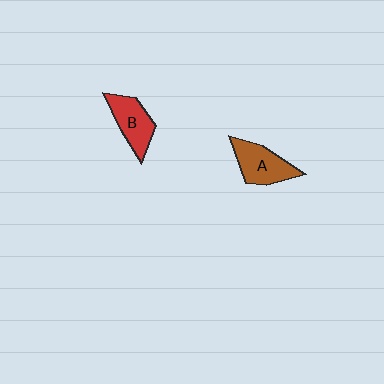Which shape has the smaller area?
Shape B (red).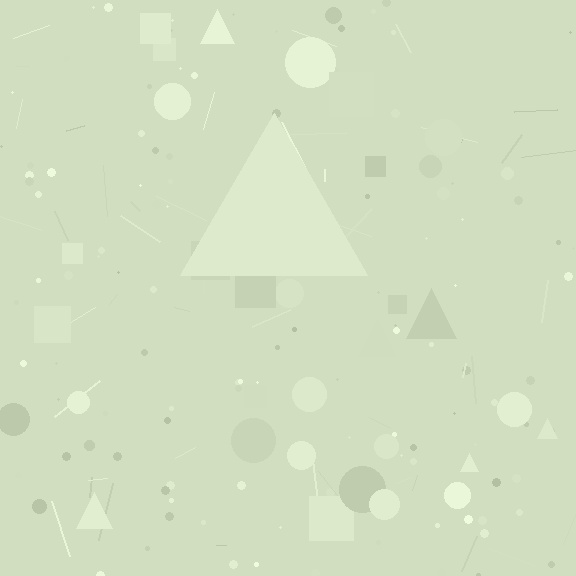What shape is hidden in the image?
A triangle is hidden in the image.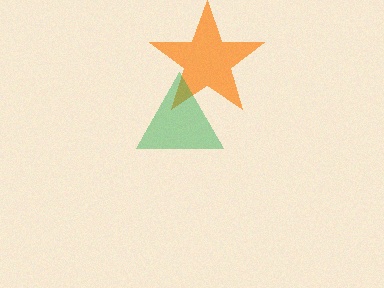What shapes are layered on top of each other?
The layered shapes are: an orange star, a green triangle.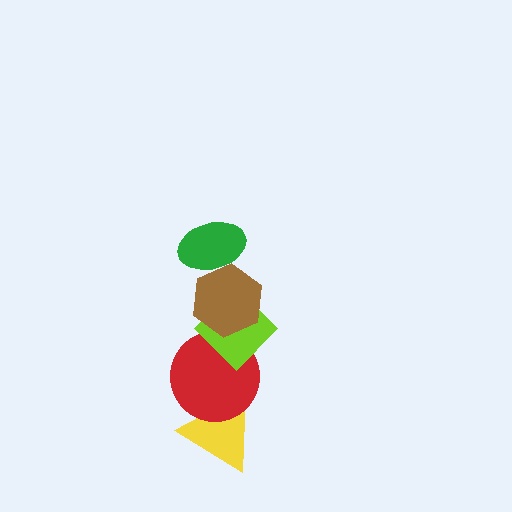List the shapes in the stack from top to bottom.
From top to bottom: the green ellipse, the brown hexagon, the lime diamond, the red circle, the yellow triangle.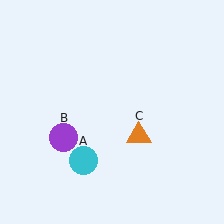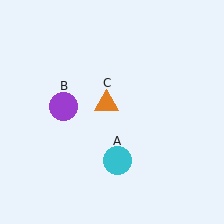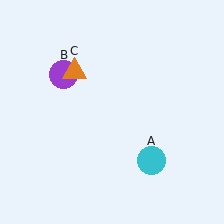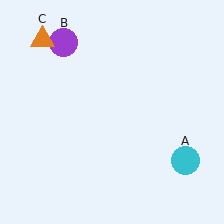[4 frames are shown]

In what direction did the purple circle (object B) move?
The purple circle (object B) moved up.